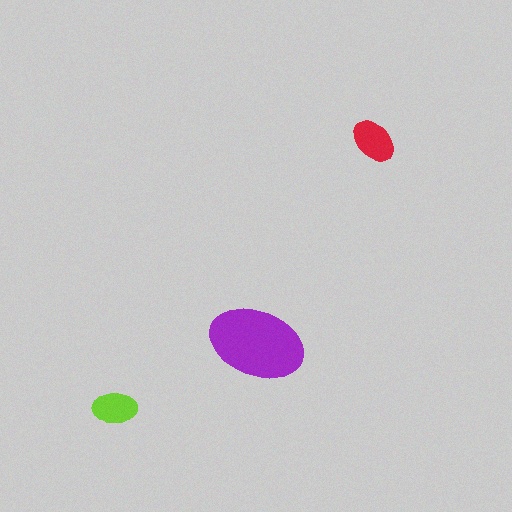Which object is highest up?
The red ellipse is topmost.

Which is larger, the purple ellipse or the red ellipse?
The purple one.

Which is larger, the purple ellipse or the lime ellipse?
The purple one.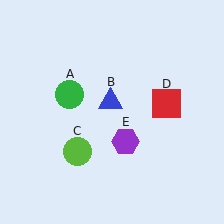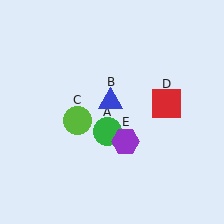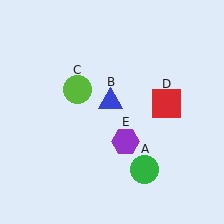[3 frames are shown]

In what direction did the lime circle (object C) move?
The lime circle (object C) moved up.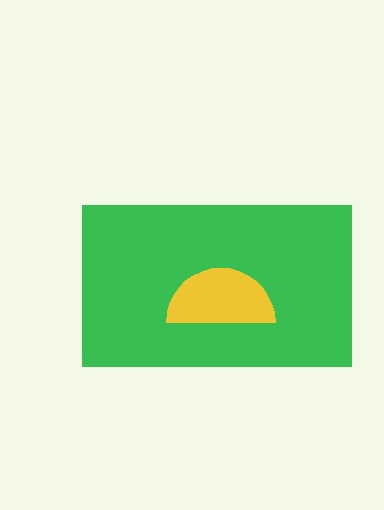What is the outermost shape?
The green rectangle.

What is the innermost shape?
The yellow semicircle.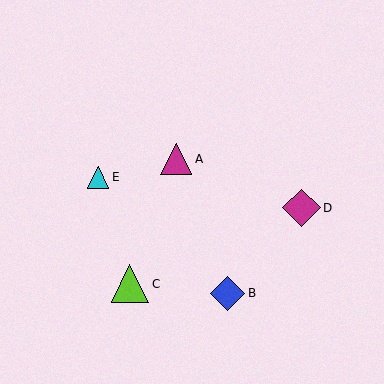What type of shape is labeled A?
Shape A is a magenta triangle.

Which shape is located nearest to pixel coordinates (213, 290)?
The blue diamond (labeled B) at (228, 293) is nearest to that location.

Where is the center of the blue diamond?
The center of the blue diamond is at (228, 293).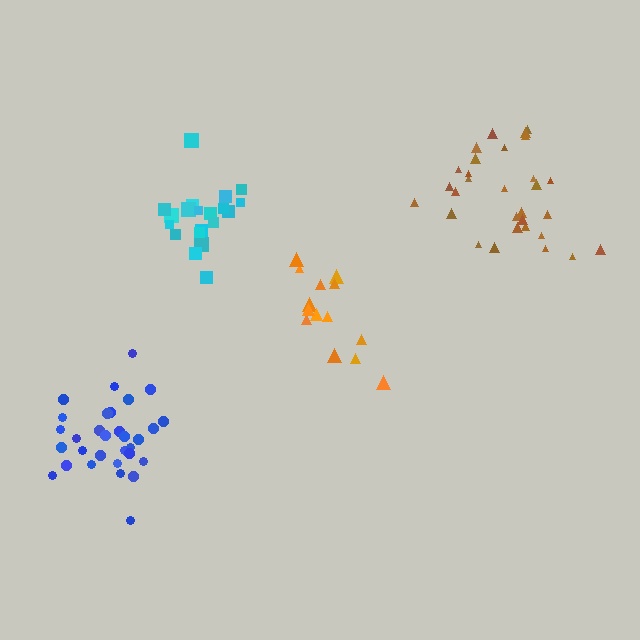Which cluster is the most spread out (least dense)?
Orange.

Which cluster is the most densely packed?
Cyan.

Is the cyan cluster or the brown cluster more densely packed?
Cyan.